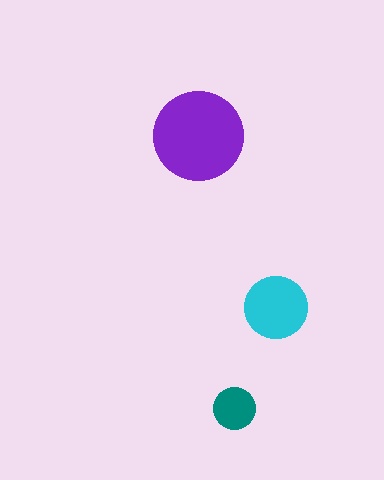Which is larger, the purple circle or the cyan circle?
The purple one.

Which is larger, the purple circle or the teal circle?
The purple one.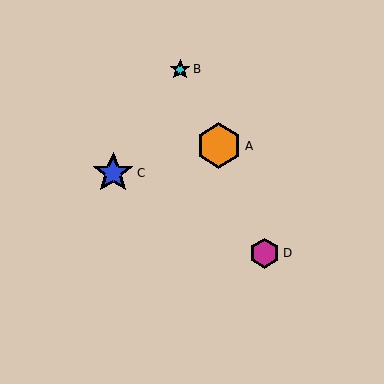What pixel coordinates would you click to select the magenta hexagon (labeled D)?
Click at (265, 253) to select the magenta hexagon D.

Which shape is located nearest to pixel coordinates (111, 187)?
The blue star (labeled C) at (113, 173) is nearest to that location.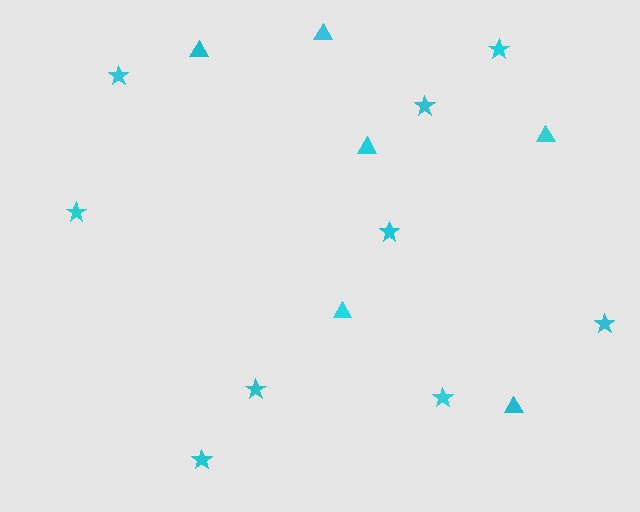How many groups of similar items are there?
There are 2 groups: one group of triangles (6) and one group of stars (9).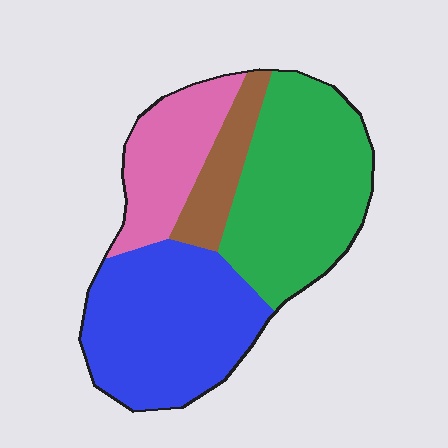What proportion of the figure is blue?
Blue covers 35% of the figure.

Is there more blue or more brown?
Blue.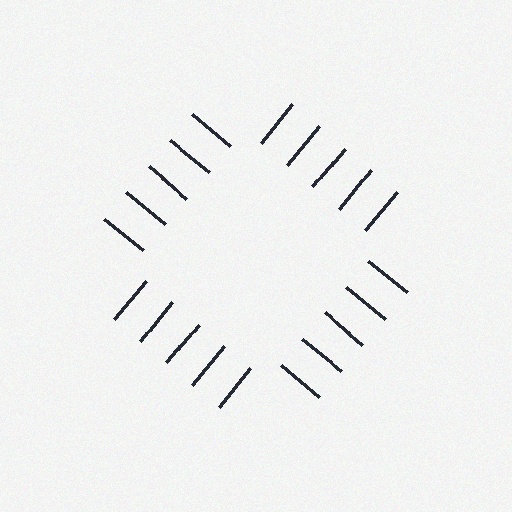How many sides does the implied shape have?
4 sides — the line-ends trace a square.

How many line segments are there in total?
20 — 5 along each of the 4 edges.